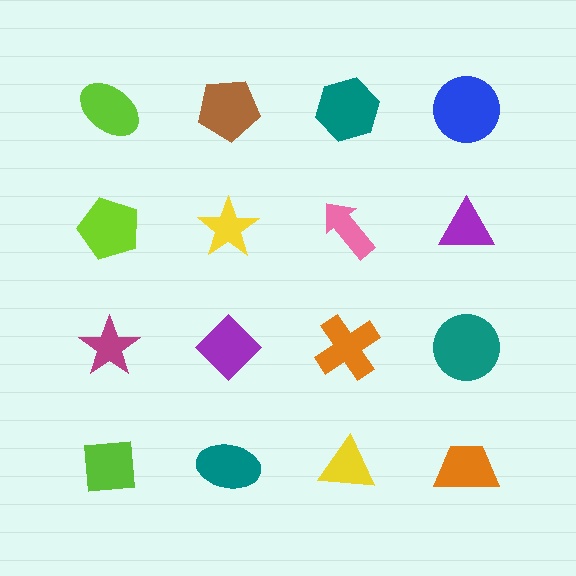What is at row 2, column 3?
A pink arrow.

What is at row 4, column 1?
A lime square.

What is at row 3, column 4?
A teal circle.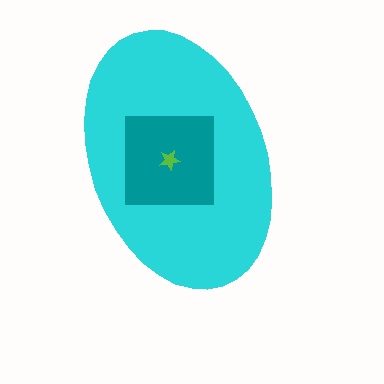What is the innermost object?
The lime star.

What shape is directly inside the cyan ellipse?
The teal square.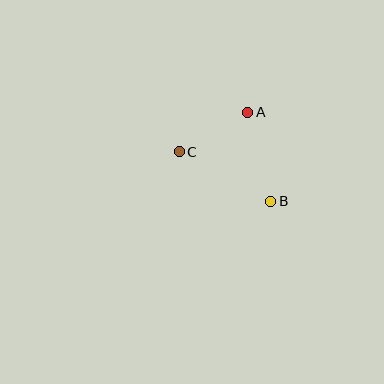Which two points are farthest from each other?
Points B and C are farthest from each other.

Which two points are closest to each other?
Points A and C are closest to each other.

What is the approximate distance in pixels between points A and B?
The distance between A and B is approximately 92 pixels.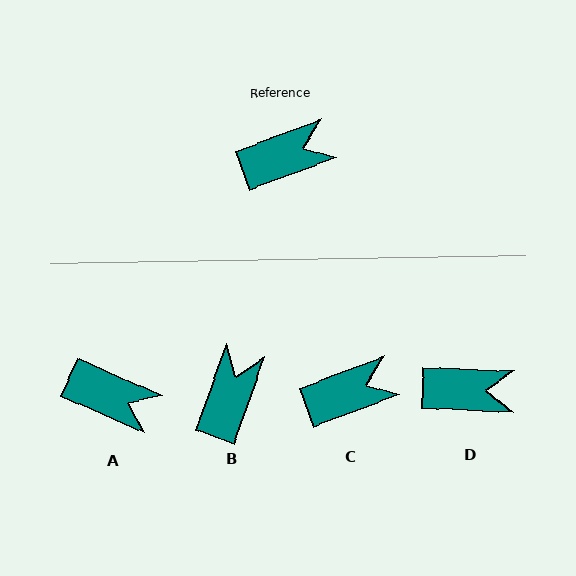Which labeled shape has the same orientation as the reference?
C.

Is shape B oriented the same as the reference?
No, it is off by about 50 degrees.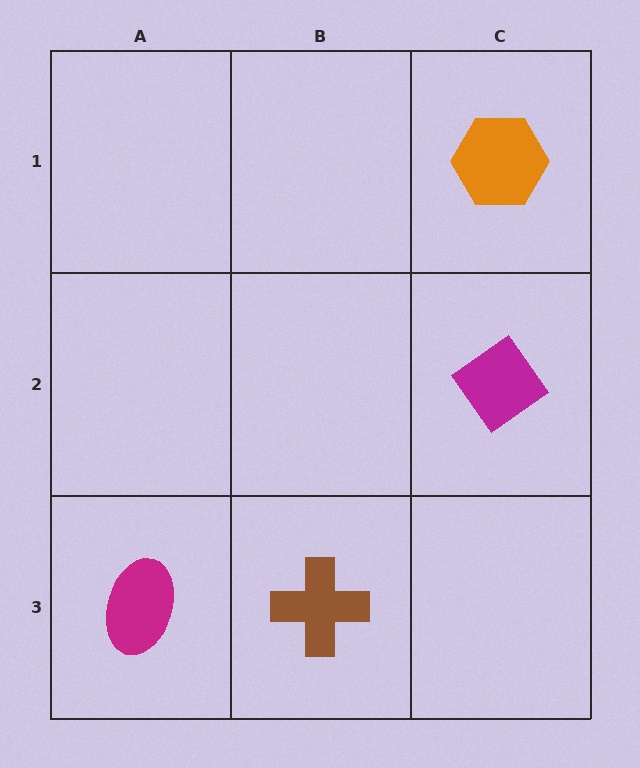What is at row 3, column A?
A magenta ellipse.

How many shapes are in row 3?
2 shapes.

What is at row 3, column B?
A brown cross.